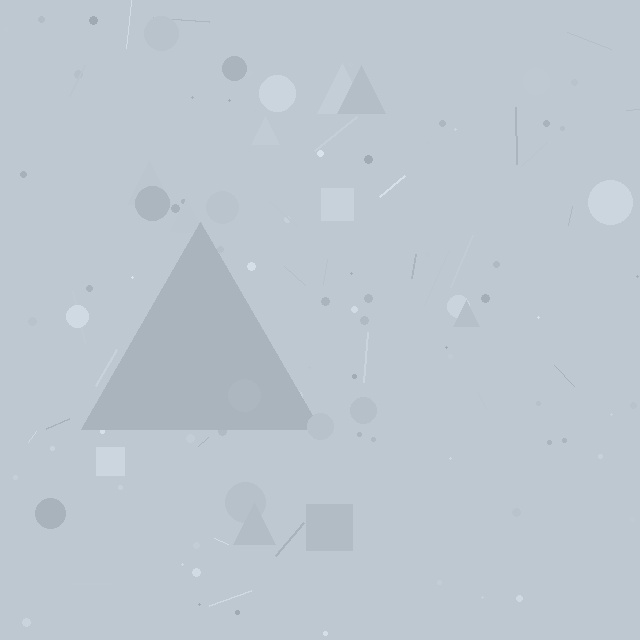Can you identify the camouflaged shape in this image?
The camouflaged shape is a triangle.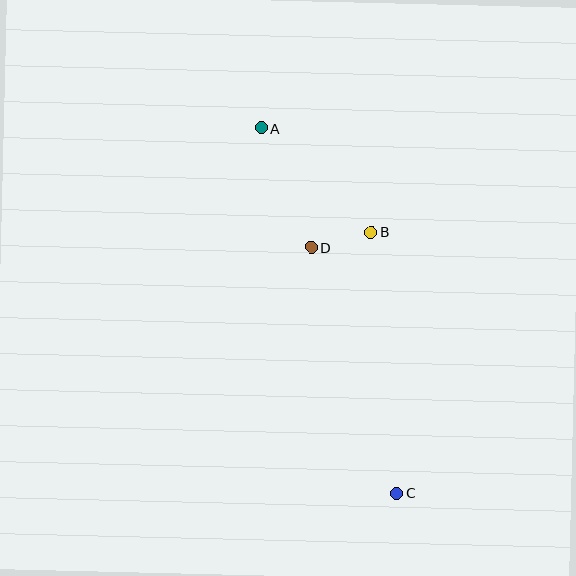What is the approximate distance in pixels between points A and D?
The distance between A and D is approximately 129 pixels.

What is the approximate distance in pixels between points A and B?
The distance between A and B is approximately 151 pixels.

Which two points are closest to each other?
Points B and D are closest to each other.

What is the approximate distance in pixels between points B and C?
The distance between B and C is approximately 262 pixels.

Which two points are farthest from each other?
Points A and C are farthest from each other.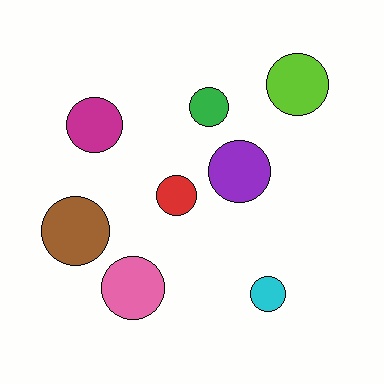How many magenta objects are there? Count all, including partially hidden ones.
There is 1 magenta object.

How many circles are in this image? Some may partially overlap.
There are 8 circles.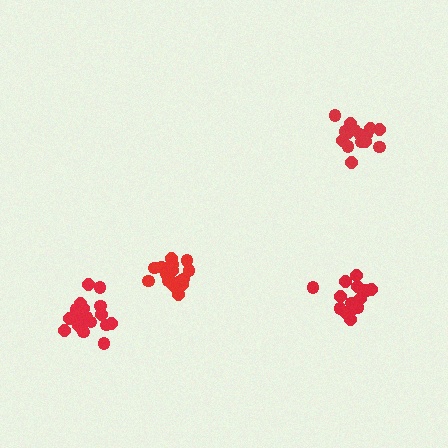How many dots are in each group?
Group 1: 16 dots, Group 2: 14 dots, Group 3: 19 dots, Group 4: 18 dots (67 total).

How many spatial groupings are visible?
There are 4 spatial groupings.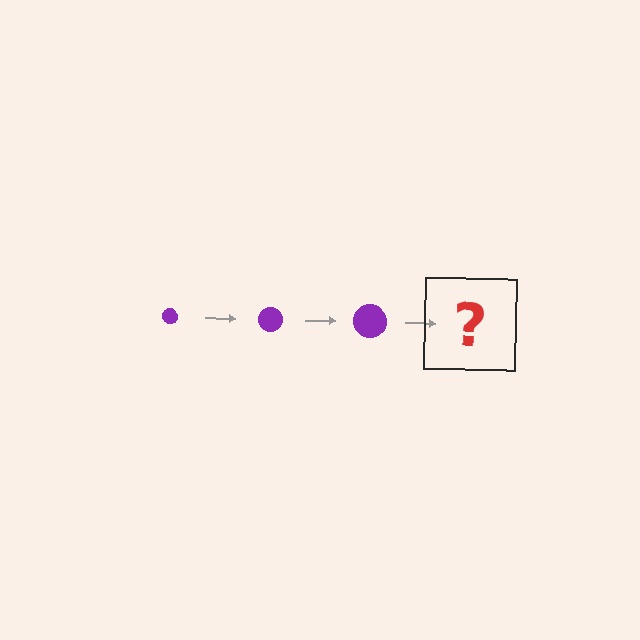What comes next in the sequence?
The next element should be a purple circle, larger than the previous one.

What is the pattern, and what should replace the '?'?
The pattern is that the circle gets progressively larger each step. The '?' should be a purple circle, larger than the previous one.